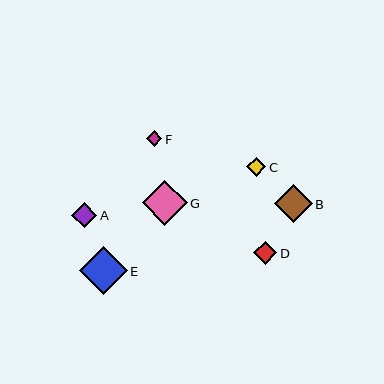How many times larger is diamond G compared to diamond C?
Diamond G is approximately 2.3 times the size of diamond C.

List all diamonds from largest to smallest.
From largest to smallest: E, G, B, A, D, C, F.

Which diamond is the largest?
Diamond E is the largest with a size of approximately 48 pixels.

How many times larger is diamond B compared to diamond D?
Diamond B is approximately 1.7 times the size of diamond D.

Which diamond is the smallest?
Diamond F is the smallest with a size of approximately 15 pixels.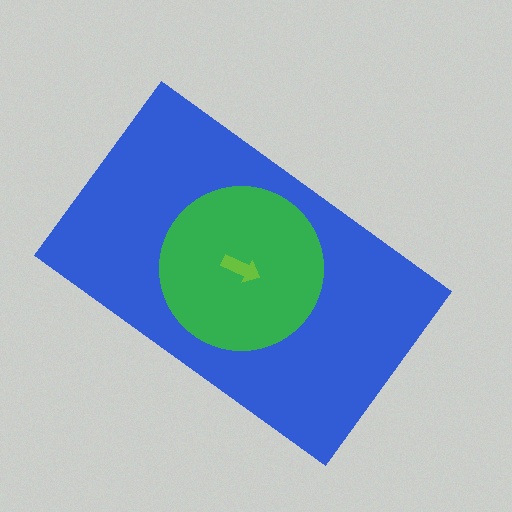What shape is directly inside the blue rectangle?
The green circle.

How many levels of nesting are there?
3.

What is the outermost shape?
The blue rectangle.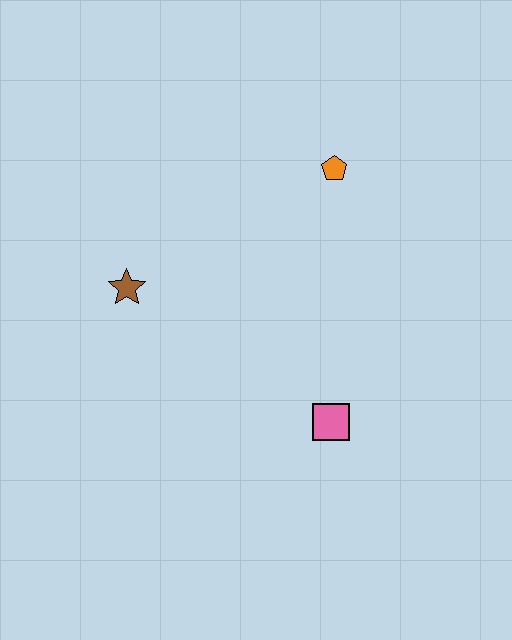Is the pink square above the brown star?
No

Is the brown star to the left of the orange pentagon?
Yes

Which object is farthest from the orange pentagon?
The pink square is farthest from the orange pentagon.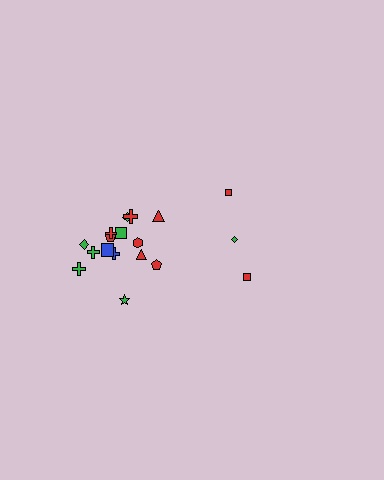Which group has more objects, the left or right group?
The left group.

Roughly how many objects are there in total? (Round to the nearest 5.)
Roughly 20 objects in total.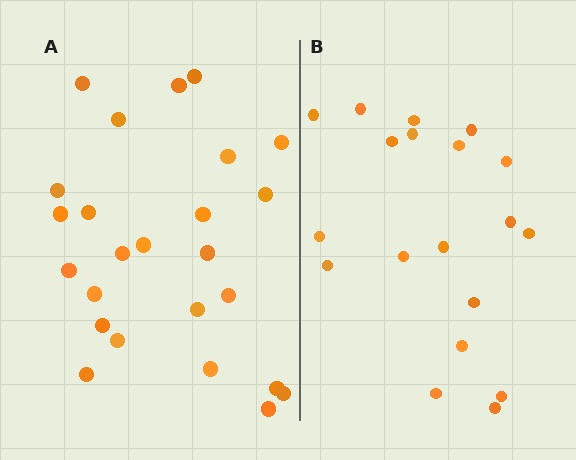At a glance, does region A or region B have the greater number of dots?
Region A (the left region) has more dots.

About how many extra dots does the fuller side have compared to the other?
Region A has about 6 more dots than region B.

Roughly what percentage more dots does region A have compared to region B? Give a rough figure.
About 30% more.